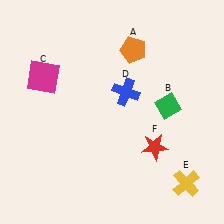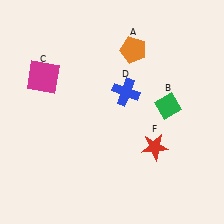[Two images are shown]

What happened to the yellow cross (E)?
The yellow cross (E) was removed in Image 2. It was in the bottom-right area of Image 1.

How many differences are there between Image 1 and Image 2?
There is 1 difference between the two images.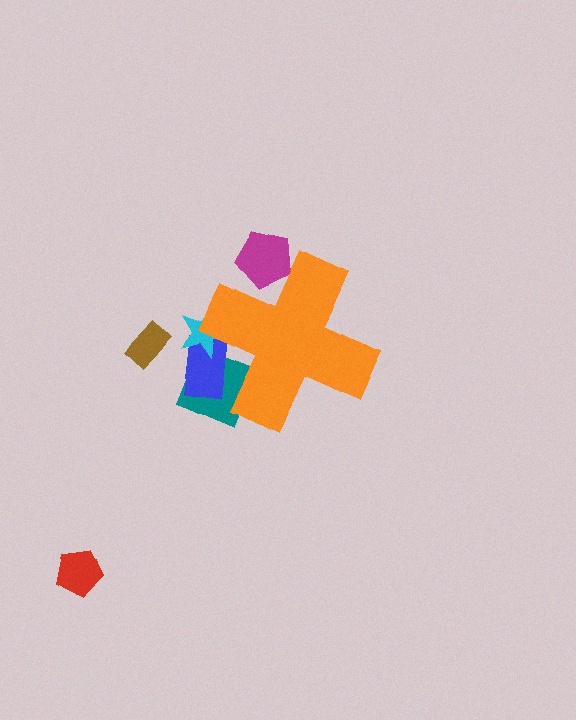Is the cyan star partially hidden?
Yes, the cyan star is partially hidden behind the orange cross.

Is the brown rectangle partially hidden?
No, the brown rectangle is fully visible.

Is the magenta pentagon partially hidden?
Yes, the magenta pentagon is partially hidden behind the orange cross.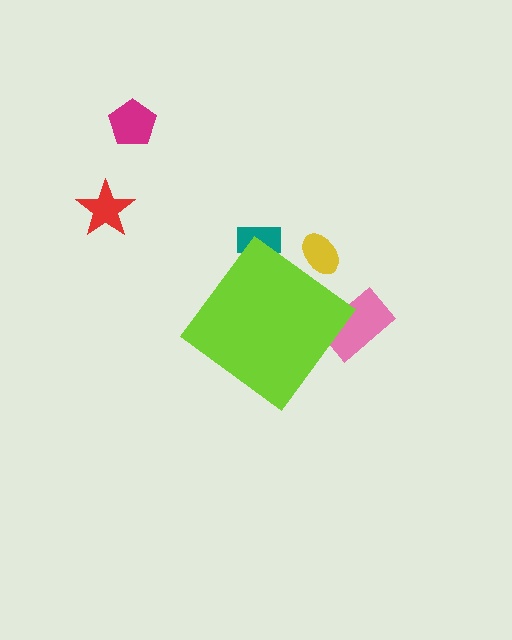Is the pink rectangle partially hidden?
Yes, the pink rectangle is partially hidden behind the lime diamond.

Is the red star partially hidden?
No, the red star is fully visible.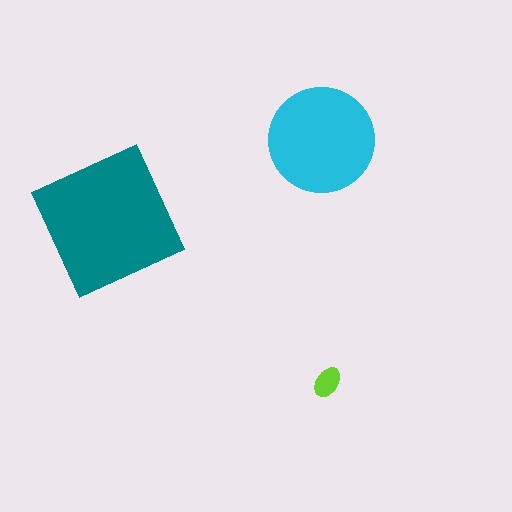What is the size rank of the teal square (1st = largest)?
1st.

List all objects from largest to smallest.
The teal square, the cyan circle, the lime ellipse.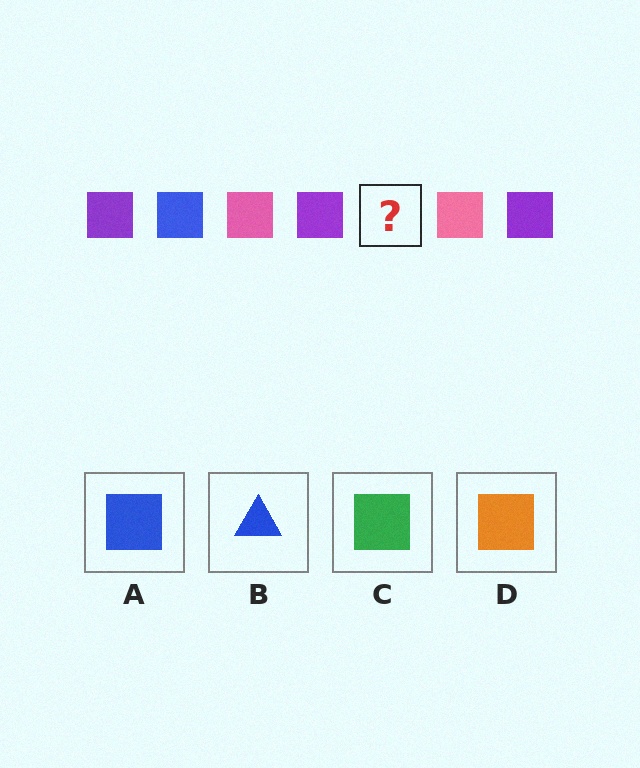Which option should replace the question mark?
Option A.